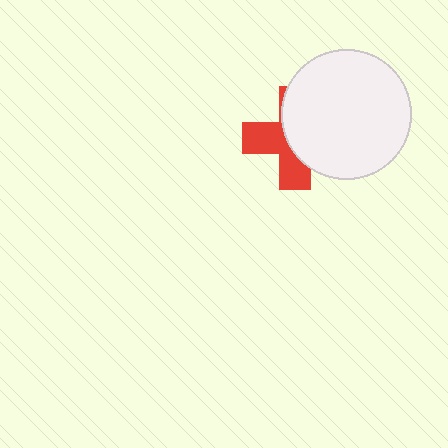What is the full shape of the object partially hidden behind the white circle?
The partially hidden object is a red cross.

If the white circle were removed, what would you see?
You would see the complete red cross.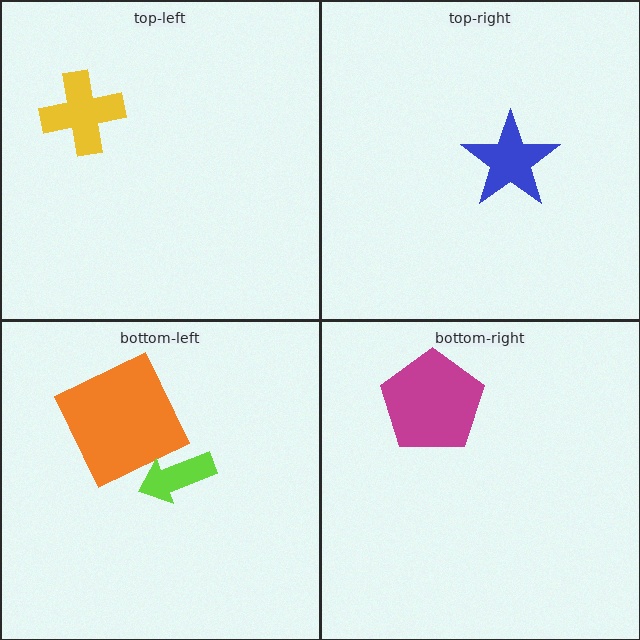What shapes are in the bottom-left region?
The orange square, the lime arrow.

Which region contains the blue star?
The top-right region.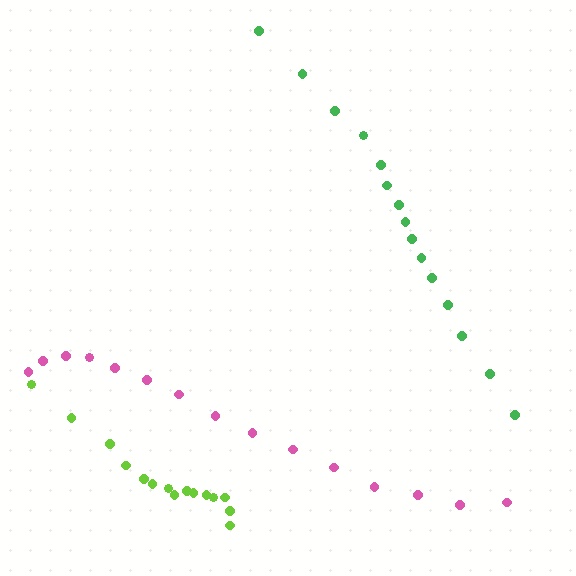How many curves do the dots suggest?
There are 3 distinct paths.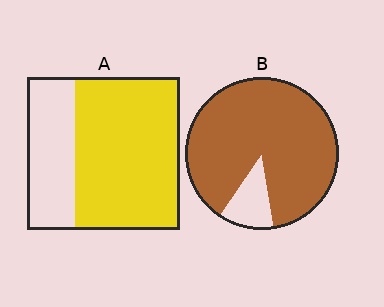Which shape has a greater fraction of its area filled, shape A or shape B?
Shape B.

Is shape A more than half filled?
Yes.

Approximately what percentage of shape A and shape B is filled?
A is approximately 70% and B is approximately 90%.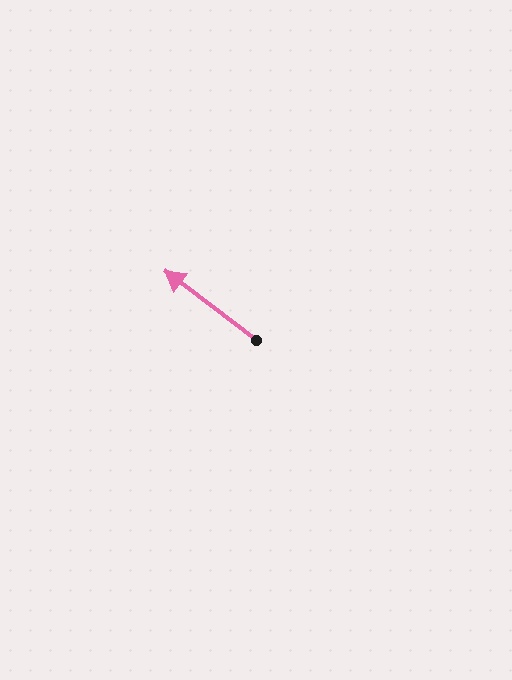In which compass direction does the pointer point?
Northwest.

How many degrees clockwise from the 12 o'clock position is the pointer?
Approximately 307 degrees.